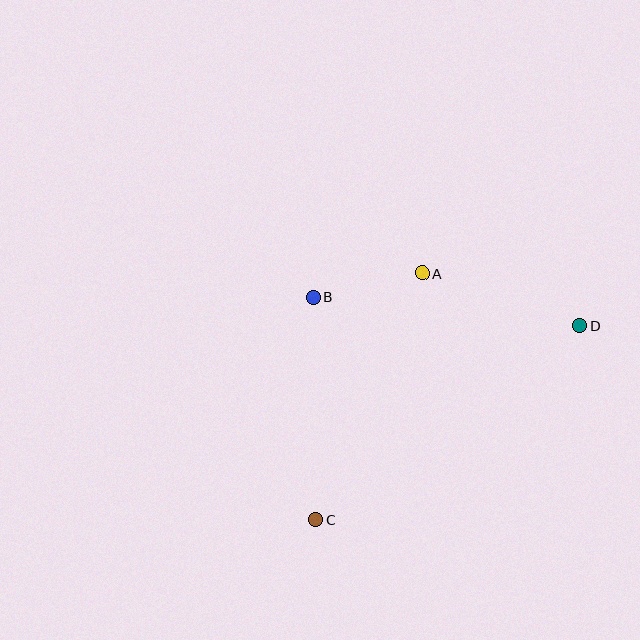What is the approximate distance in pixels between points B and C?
The distance between B and C is approximately 222 pixels.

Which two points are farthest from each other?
Points C and D are farthest from each other.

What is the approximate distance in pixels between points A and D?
The distance between A and D is approximately 166 pixels.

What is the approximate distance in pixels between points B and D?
The distance between B and D is approximately 268 pixels.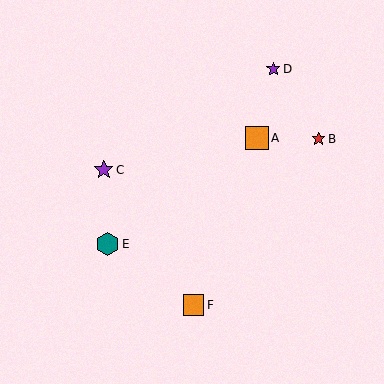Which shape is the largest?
The teal hexagon (labeled E) is the largest.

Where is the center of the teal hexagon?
The center of the teal hexagon is at (107, 244).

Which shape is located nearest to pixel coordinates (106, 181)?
The purple star (labeled C) at (104, 170) is nearest to that location.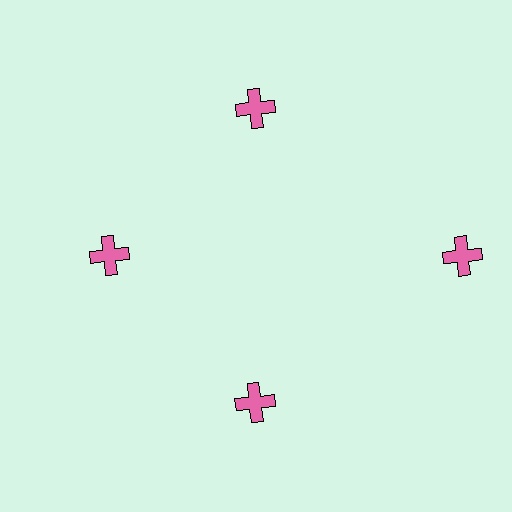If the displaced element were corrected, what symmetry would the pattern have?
It would have 4-fold rotational symmetry — the pattern would map onto itself every 90 degrees.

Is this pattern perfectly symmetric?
No. The 4 pink crosses are arranged in a ring, but one element near the 3 o'clock position is pushed outward from the center, breaking the 4-fold rotational symmetry.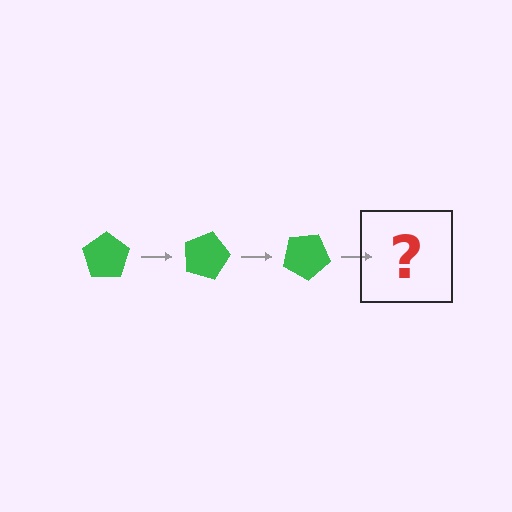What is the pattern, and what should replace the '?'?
The pattern is that the pentagon rotates 15 degrees each step. The '?' should be a green pentagon rotated 45 degrees.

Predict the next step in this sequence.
The next step is a green pentagon rotated 45 degrees.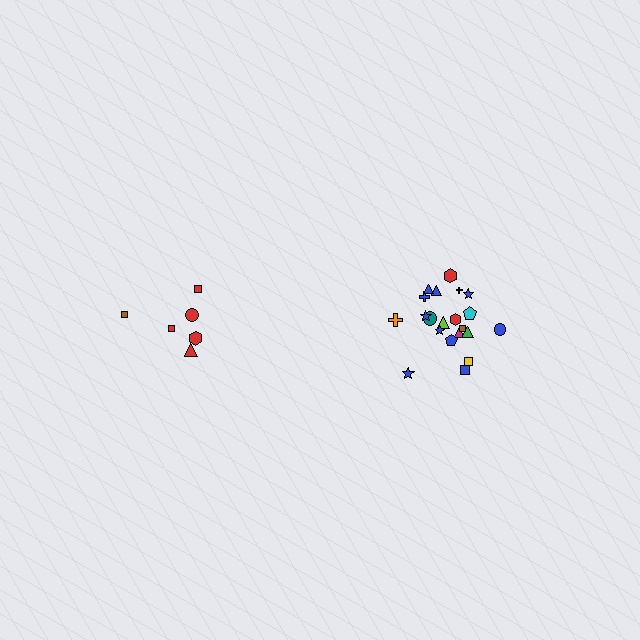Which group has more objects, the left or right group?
The right group.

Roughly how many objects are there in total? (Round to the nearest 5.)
Roughly 30 objects in total.